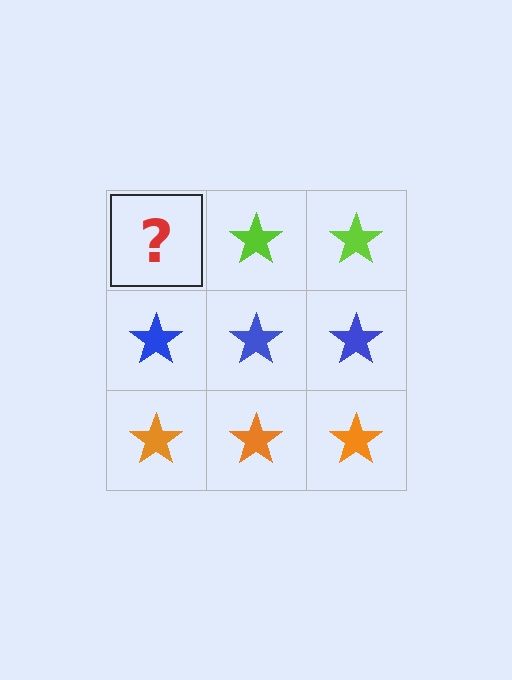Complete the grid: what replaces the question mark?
The question mark should be replaced with a lime star.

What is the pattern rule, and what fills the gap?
The rule is that each row has a consistent color. The gap should be filled with a lime star.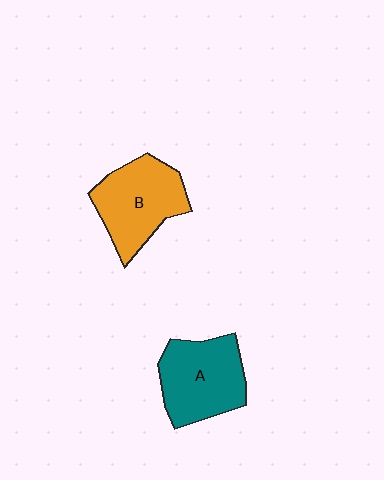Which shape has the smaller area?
Shape B (orange).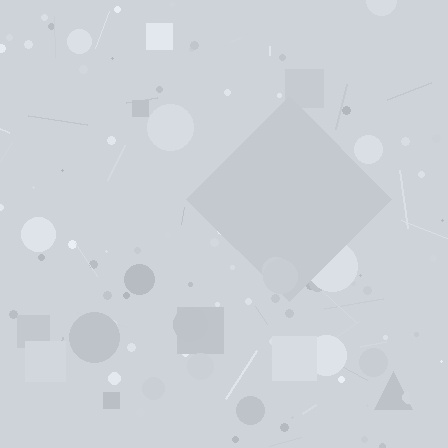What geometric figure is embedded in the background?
A diamond is embedded in the background.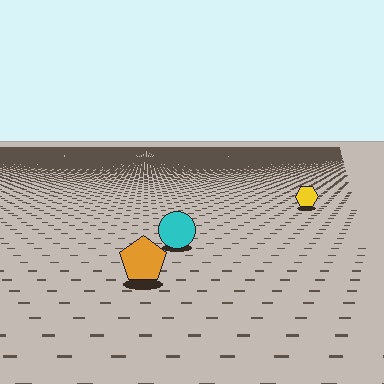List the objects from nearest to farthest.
From nearest to farthest: the orange pentagon, the cyan circle, the yellow hexagon.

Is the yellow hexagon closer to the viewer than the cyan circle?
No. The cyan circle is closer — you can tell from the texture gradient: the ground texture is coarser near it.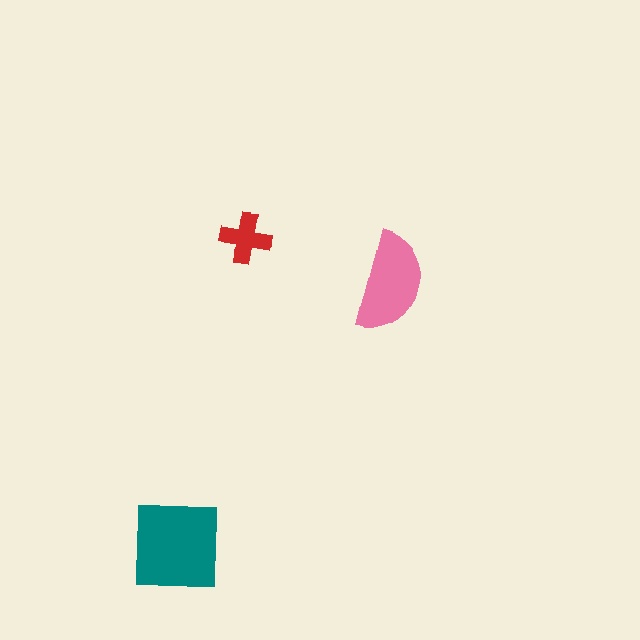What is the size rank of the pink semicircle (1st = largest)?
2nd.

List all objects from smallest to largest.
The red cross, the pink semicircle, the teal square.